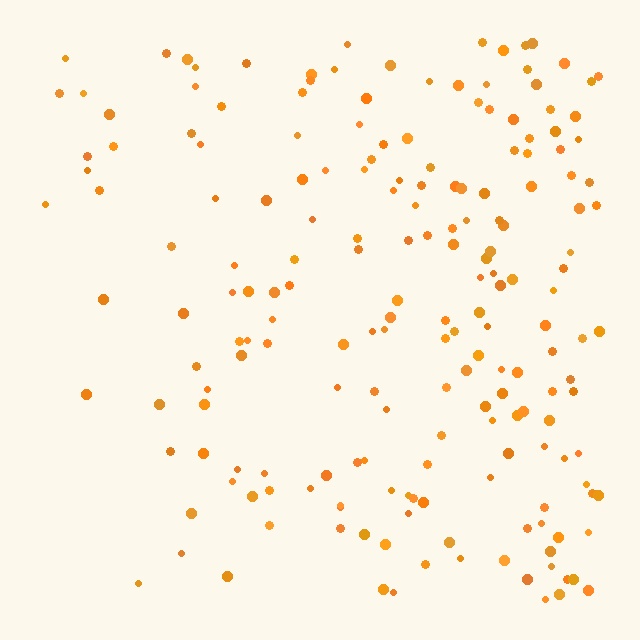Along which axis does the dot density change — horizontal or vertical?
Horizontal.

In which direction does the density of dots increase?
From left to right, with the right side densest.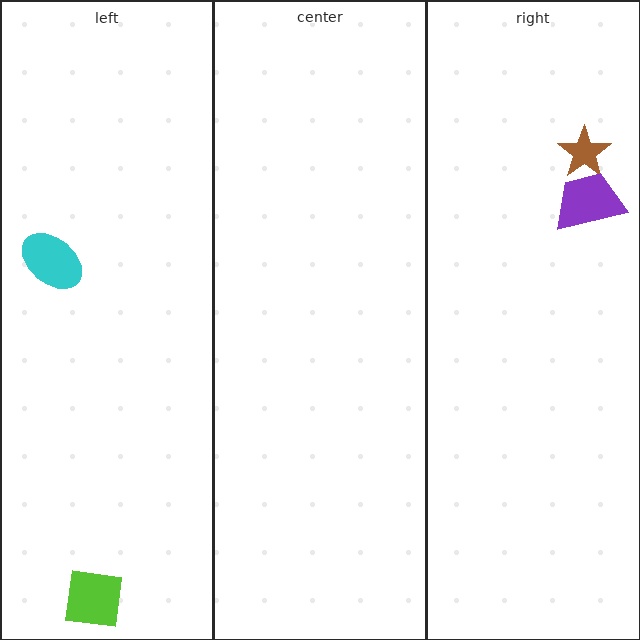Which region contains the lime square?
The left region.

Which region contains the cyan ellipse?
The left region.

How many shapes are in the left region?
2.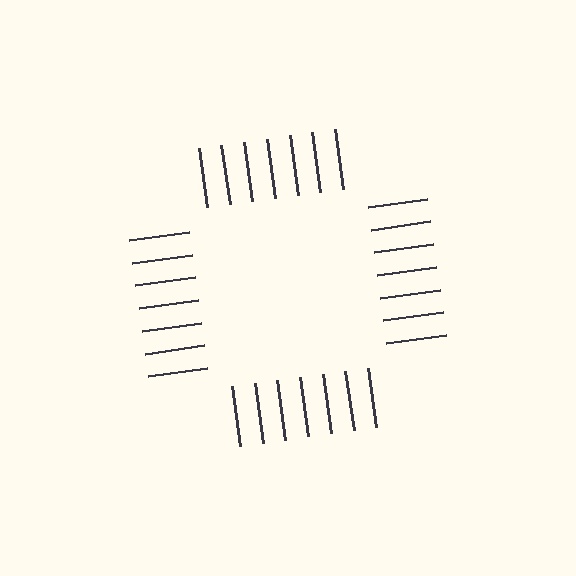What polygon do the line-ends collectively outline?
An illusory square — the line segments terminate on its edges but no continuous stroke is drawn.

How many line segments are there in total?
28 — 7 along each of the 4 edges.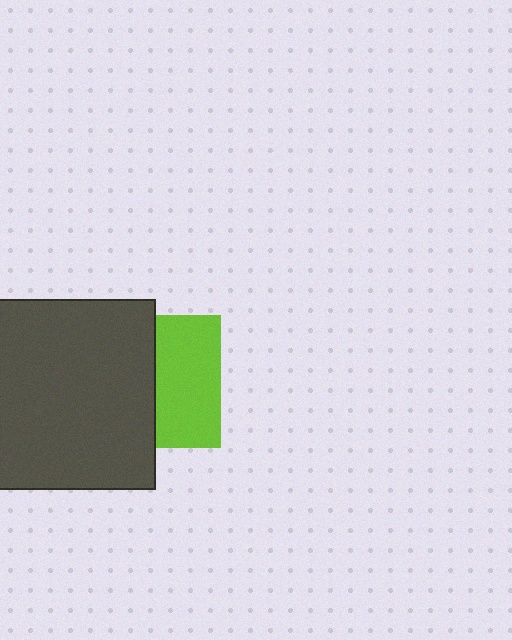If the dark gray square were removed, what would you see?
You would see the complete lime square.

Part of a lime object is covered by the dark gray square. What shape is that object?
It is a square.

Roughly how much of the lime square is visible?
About half of it is visible (roughly 49%).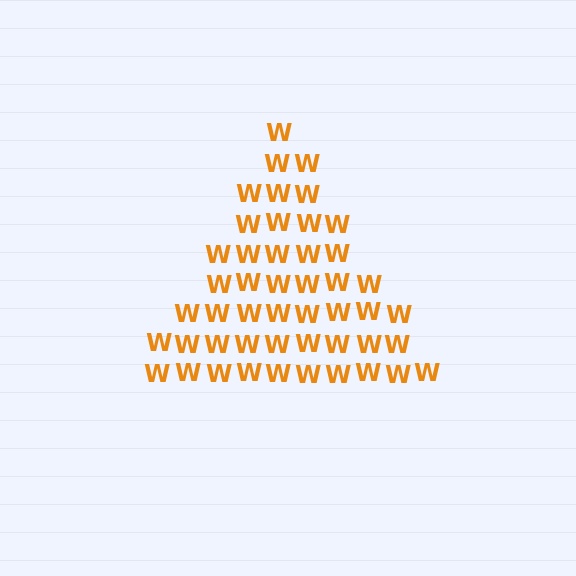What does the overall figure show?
The overall figure shows a triangle.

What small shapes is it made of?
It is made of small letter W's.